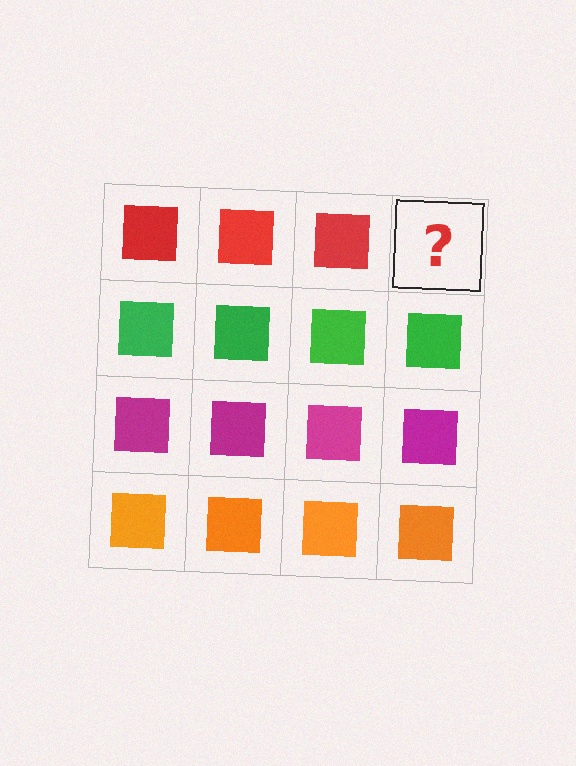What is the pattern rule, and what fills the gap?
The rule is that each row has a consistent color. The gap should be filled with a red square.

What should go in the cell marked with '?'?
The missing cell should contain a red square.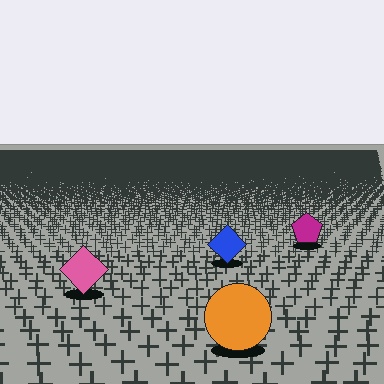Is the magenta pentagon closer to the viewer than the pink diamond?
No. The pink diamond is closer — you can tell from the texture gradient: the ground texture is coarser near it.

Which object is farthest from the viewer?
The magenta pentagon is farthest from the viewer. It appears smaller and the ground texture around it is denser.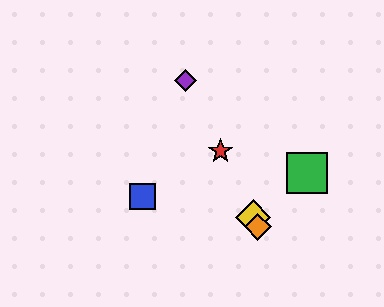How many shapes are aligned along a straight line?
4 shapes (the red star, the yellow diamond, the purple diamond, the orange diamond) are aligned along a straight line.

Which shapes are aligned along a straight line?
The red star, the yellow diamond, the purple diamond, the orange diamond are aligned along a straight line.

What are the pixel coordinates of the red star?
The red star is at (221, 151).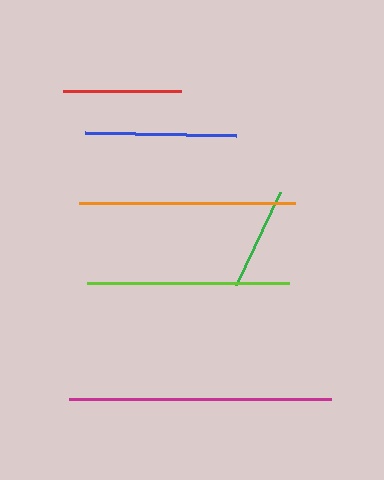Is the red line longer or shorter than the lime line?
The lime line is longer than the red line.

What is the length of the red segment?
The red segment is approximately 118 pixels long.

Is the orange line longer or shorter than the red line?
The orange line is longer than the red line.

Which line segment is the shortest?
The green line is the shortest at approximately 103 pixels.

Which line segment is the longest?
The magenta line is the longest at approximately 261 pixels.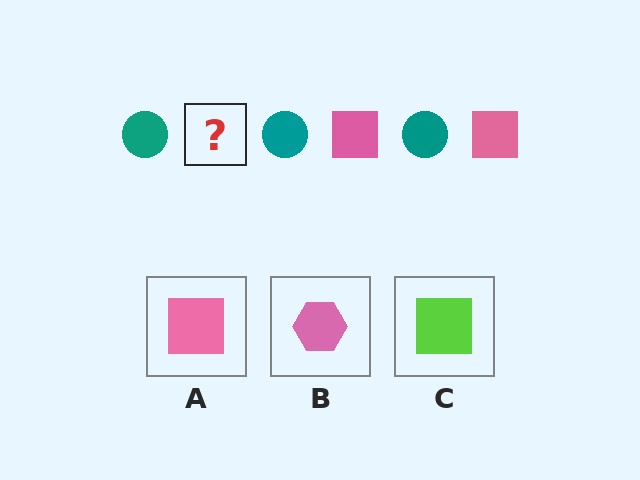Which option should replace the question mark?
Option A.